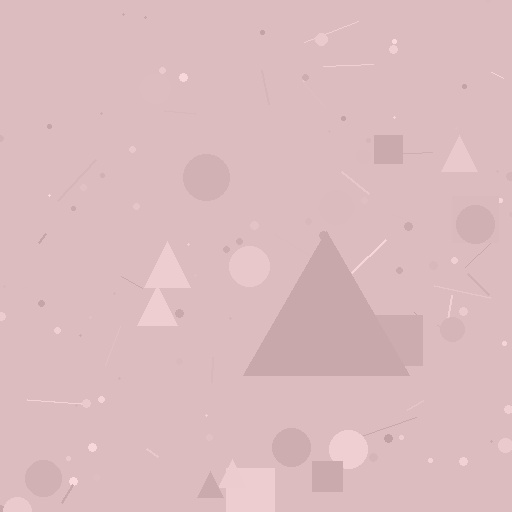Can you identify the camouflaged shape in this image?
The camouflaged shape is a triangle.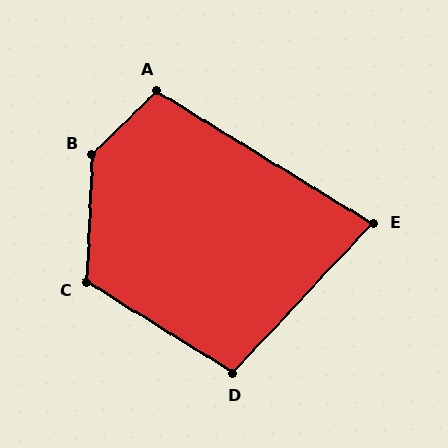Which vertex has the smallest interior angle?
E, at approximately 78 degrees.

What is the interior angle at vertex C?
Approximately 120 degrees (obtuse).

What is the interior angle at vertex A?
Approximately 104 degrees (obtuse).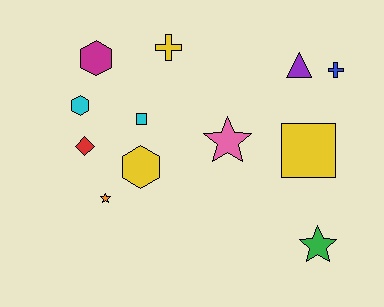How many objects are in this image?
There are 12 objects.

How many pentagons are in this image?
There are no pentagons.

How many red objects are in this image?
There is 1 red object.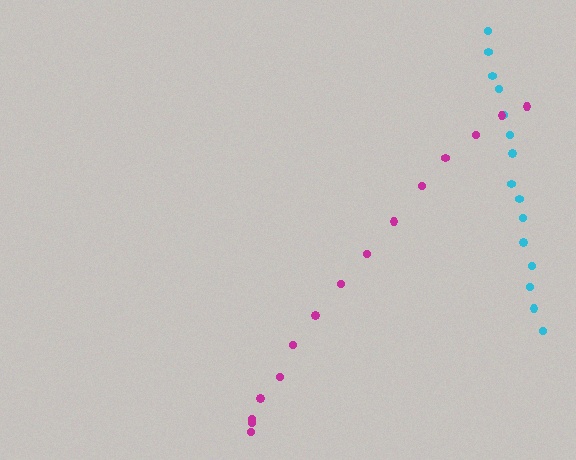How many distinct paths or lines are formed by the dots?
There are 2 distinct paths.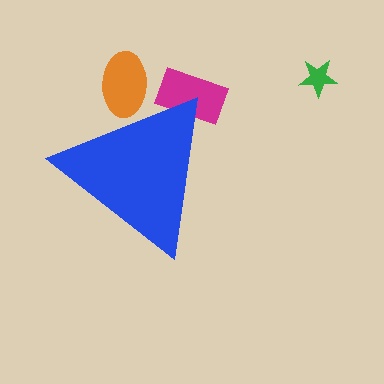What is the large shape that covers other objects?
A blue triangle.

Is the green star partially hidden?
No, the green star is fully visible.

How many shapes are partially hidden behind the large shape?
2 shapes are partially hidden.